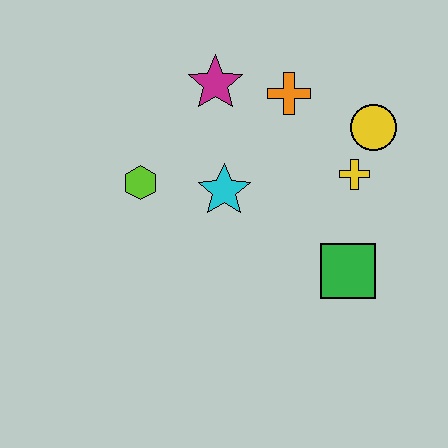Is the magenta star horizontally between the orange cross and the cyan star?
No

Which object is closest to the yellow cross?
The yellow circle is closest to the yellow cross.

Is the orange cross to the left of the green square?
Yes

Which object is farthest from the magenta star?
The green square is farthest from the magenta star.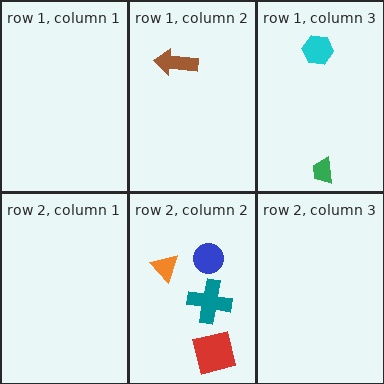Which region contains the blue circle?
The row 2, column 2 region.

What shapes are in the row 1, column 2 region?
The brown arrow.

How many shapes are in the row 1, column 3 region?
2.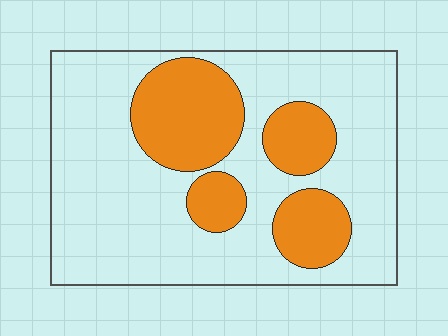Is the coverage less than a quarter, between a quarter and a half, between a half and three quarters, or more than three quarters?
Between a quarter and a half.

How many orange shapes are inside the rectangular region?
4.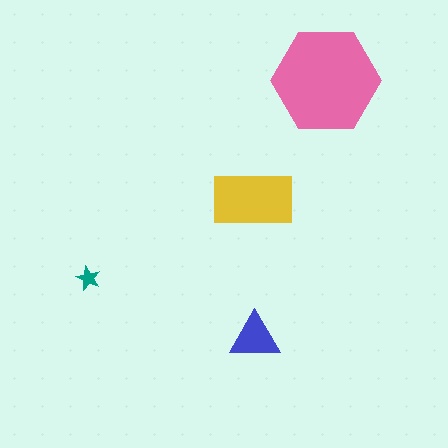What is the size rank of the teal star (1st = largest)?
4th.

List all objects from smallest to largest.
The teal star, the blue triangle, the yellow rectangle, the pink hexagon.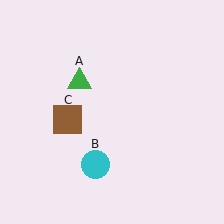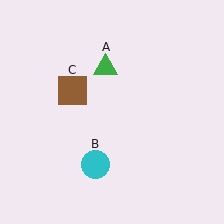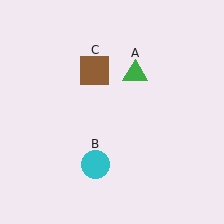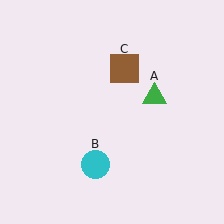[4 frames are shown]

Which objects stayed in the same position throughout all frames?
Cyan circle (object B) remained stationary.